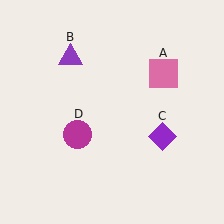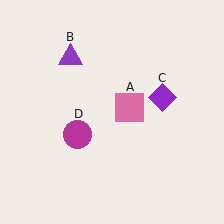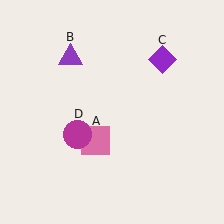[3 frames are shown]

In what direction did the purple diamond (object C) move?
The purple diamond (object C) moved up.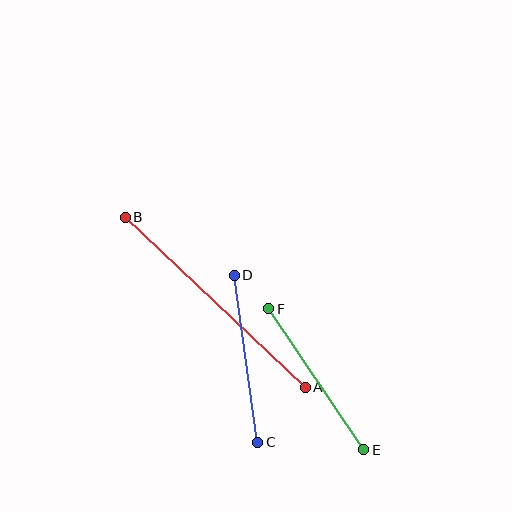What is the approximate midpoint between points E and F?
The midpoint is at approximately (316, 379) pixels.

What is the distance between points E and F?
The distance is approximately 170 pixels.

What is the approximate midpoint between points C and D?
The midpoint is at approximately (246, 359) pixels.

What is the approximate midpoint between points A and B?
The midpoint is at approximately (215, 302) pixels.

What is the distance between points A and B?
The distance is approximately 248 pixels.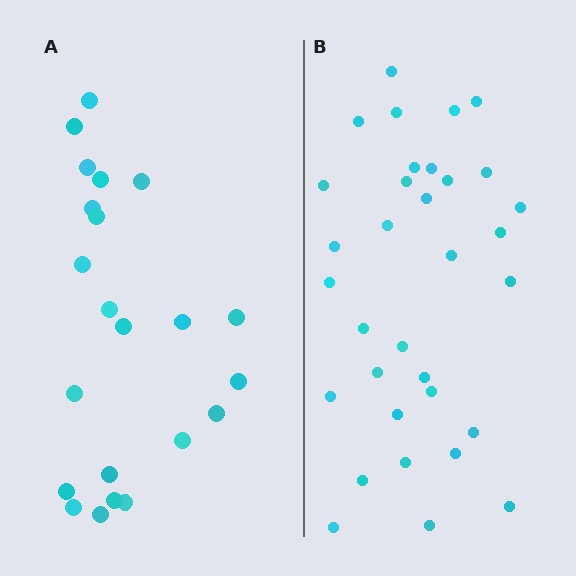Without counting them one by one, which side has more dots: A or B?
Region B (the right region) has more dots.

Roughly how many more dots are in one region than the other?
Region B has roughly 12 or so more dots than region A.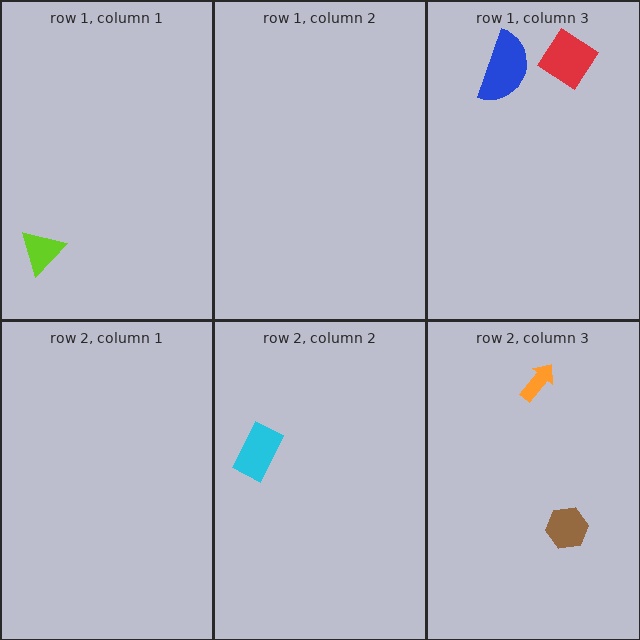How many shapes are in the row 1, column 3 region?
2.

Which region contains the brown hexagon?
The row 2, column 3 region.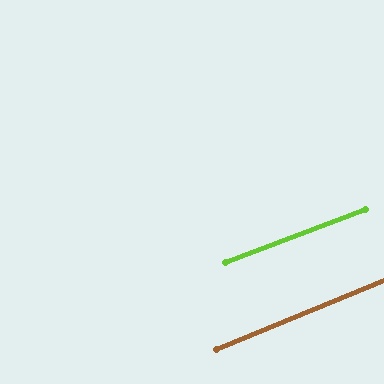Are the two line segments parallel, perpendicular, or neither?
Parallel — their directions differ by only 1.6°.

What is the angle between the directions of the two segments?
Approximately 2 degrees.